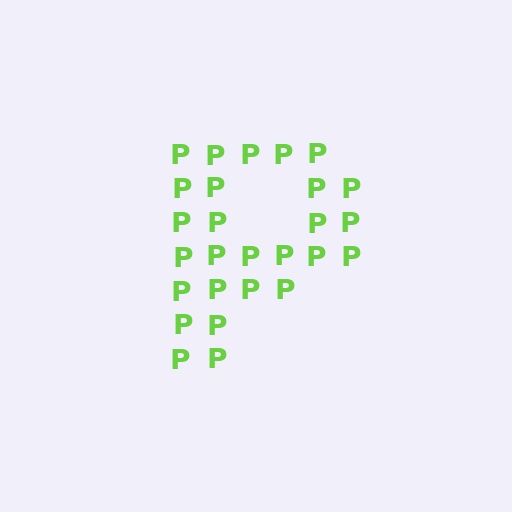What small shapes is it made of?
It is made of small letter P's.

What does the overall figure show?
The overall figure shows the letter P.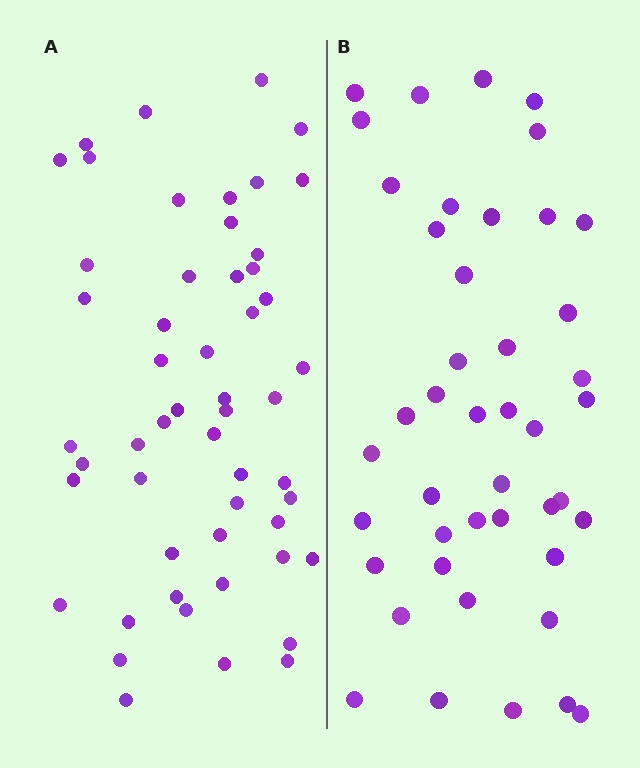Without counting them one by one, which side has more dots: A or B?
Region A (the left region) has more dots.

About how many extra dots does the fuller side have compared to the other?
Region A has roughly 8 or so more dots than region B.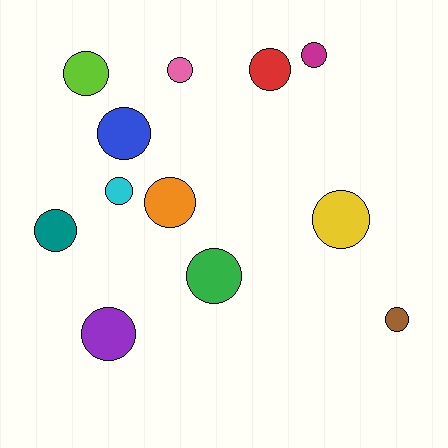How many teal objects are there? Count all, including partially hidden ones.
There is 1 teal object.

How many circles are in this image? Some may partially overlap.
There are 12 circles.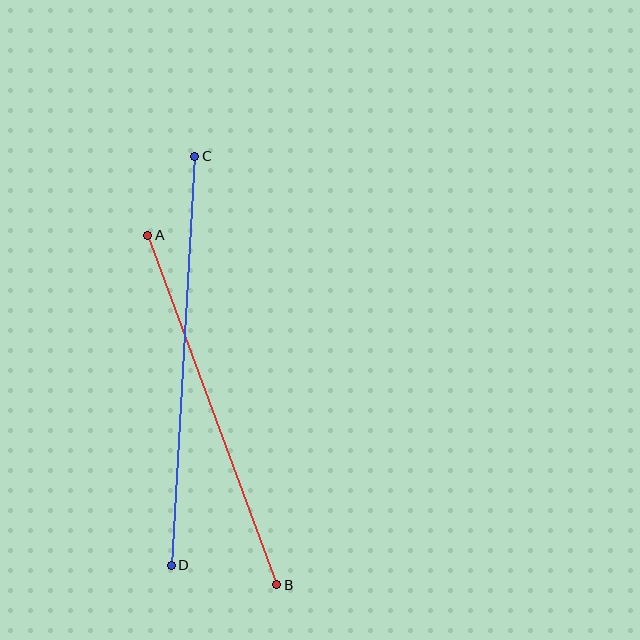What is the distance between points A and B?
The distance is approximately 373 pixels.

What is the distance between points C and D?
The distance is approximately 409 pixels.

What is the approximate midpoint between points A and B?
The midpoint is at approximately (212, 410) pixels.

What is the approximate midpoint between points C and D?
The midpoint is at approximately (183, 361) pixels.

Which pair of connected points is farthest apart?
Points C and D are farthest apart.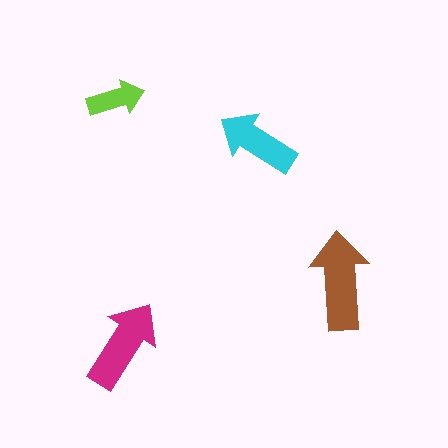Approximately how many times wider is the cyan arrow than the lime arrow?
About 1.5 times wider.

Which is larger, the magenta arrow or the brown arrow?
The brown one.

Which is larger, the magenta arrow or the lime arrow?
The magenta one.